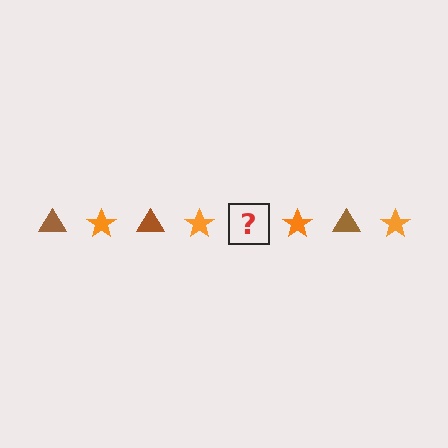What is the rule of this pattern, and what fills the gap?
The rule is that the pattern alternates between brown triangle and orange star. The gap should be filled with a brown triangle.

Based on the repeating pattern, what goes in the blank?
The blank should be a brown triangle.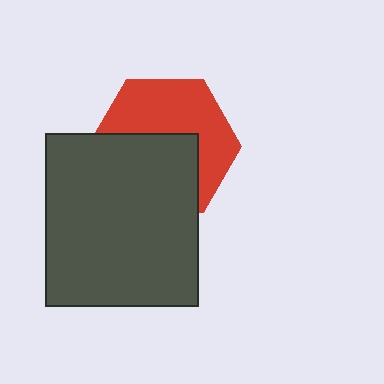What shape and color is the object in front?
The object in front is a dark gray rectangle.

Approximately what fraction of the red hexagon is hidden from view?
Roughly 49% of the red hexagon is hidden behind the dark gray rectangle.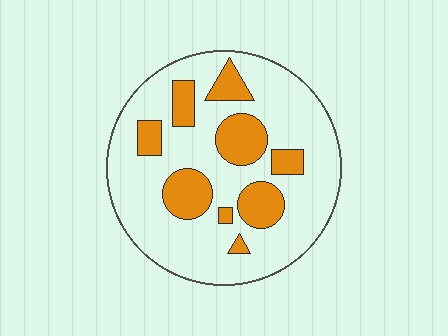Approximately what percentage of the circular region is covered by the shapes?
Approximately 25%.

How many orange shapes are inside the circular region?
9.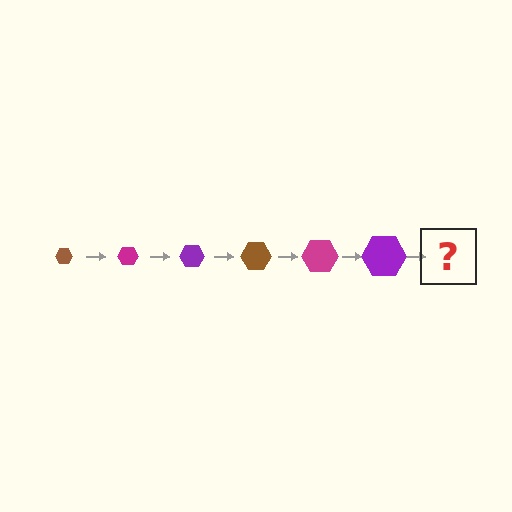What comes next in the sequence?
The next element should be a brown hexagon, larger than the previous one.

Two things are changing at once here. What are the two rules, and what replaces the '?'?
The two rules are that the hexagon grows larger each step and the color cycles through brown, magenta, and purple. The '?' should be a brown hexagon, larger than the previous one.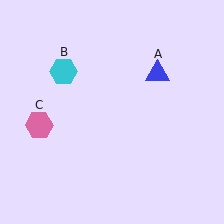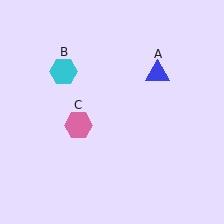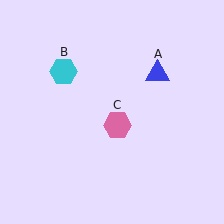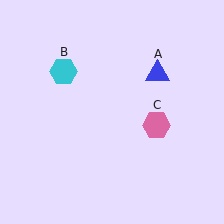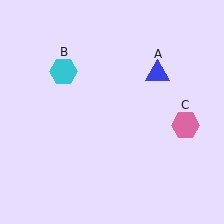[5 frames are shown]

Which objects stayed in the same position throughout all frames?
Blue triangle (object A) and cyan hexagon (object B) remained stationary.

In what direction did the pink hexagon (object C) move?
The pink hexagon (object C) moved right.